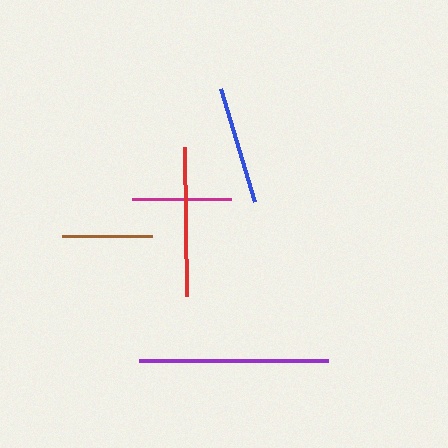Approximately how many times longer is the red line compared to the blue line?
The red line is approximately 1.3 times the length of the blue line.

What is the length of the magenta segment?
The magenta segment is approximately 99 pixels long.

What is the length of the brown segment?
The brown segment is approximately 90 pixels long.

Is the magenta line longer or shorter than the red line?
The red line is longer than the magenta line.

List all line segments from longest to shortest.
From longest to shortest: purple, red, blue, magenta, brown.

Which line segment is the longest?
The purple line is the longest at approximately 189 pixels.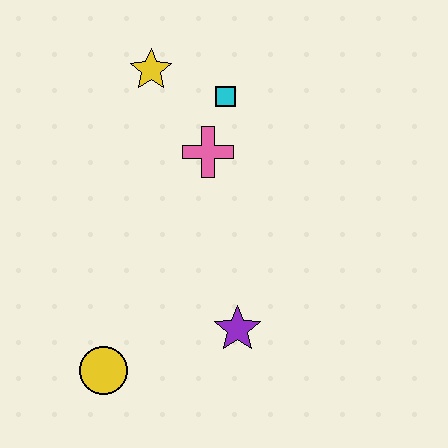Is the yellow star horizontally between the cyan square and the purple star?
No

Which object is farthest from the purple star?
The yellow star is farthest from the purple star.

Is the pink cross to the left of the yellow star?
No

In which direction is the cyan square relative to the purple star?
The cyan square is above the purple star.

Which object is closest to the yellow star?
The cyan square is closest to the yellow star.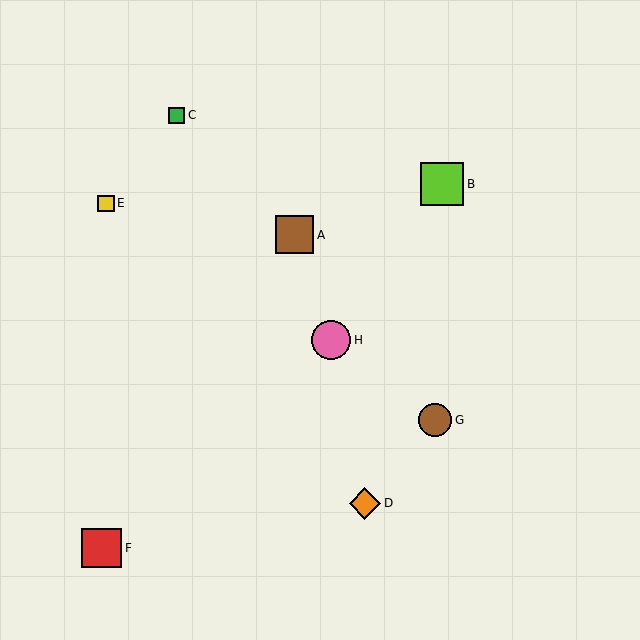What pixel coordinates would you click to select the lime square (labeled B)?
Click at (442, 184) to select the lime square B.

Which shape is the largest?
The lime square (labeled B) is the largest.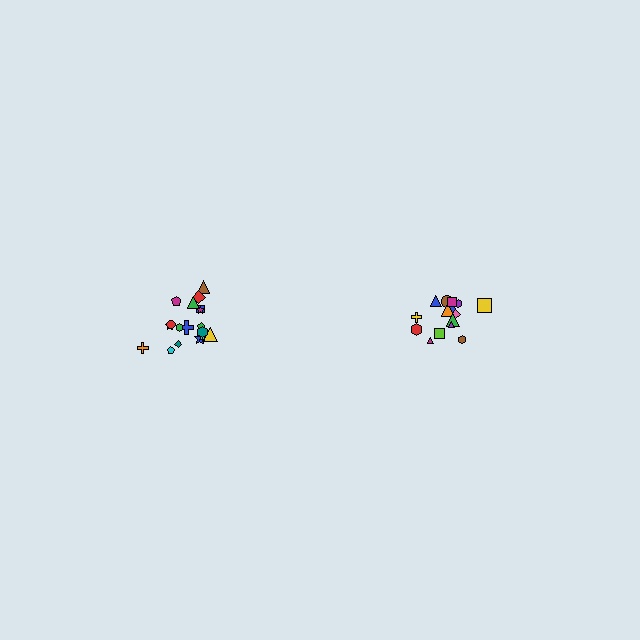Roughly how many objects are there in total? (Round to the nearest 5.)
Roughly 35 objects in total.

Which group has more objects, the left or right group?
The left group.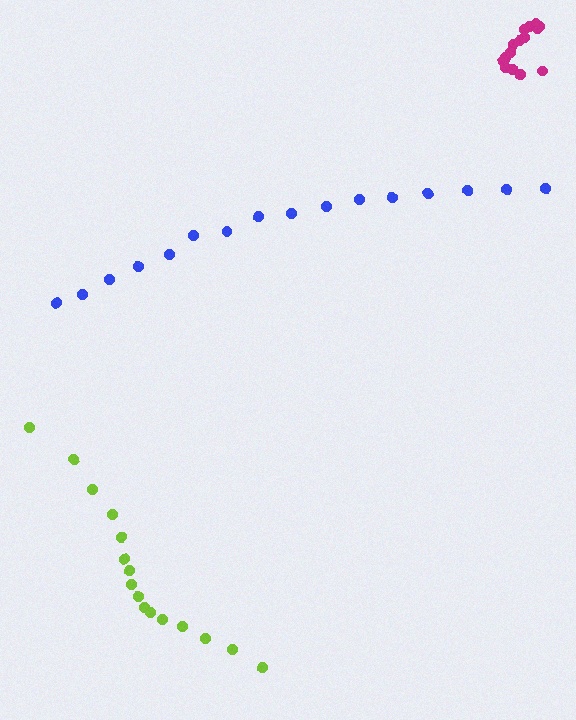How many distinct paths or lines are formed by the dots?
There are 3 distinct paths.